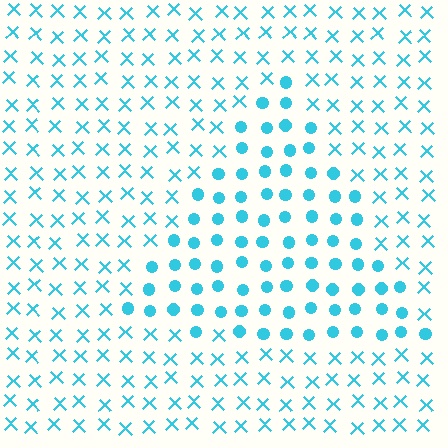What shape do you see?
I see a triangle.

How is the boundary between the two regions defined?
The boundary is defined by a change in element shape: circles inside vs. X marks outside. All elements share the same color and spacing.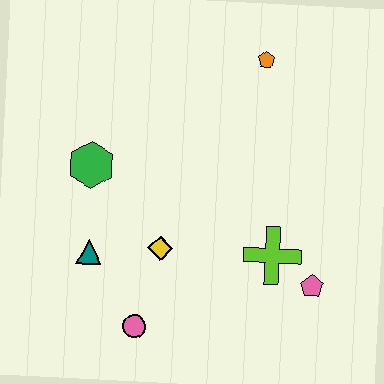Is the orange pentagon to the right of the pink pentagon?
No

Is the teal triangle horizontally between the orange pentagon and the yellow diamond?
No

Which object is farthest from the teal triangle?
The orange pentagon is farthest from the teal triangle.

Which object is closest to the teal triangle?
The yellow diamond is closest to the teal triangle.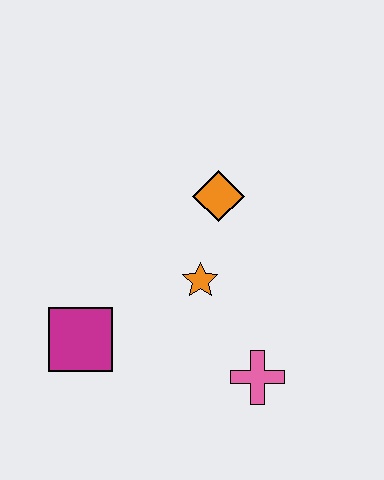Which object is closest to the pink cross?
The orange star is closest to the pink cross.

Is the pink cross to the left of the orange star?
No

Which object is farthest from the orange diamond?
The magenta square is farthest from the orange diamond.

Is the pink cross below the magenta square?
Yes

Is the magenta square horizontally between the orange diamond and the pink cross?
No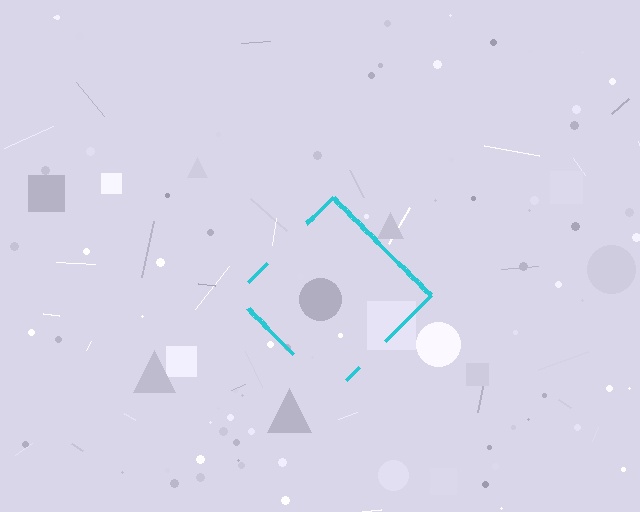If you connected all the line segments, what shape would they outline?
They would outline a diamond.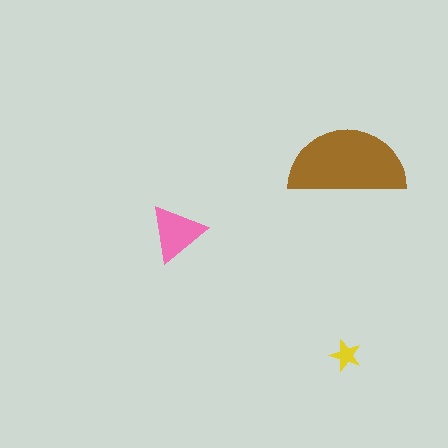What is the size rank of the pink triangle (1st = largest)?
2nd.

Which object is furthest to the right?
The brown semicircle is rightmost.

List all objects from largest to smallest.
The brown semicircle, the pink triangle, the yellow star.